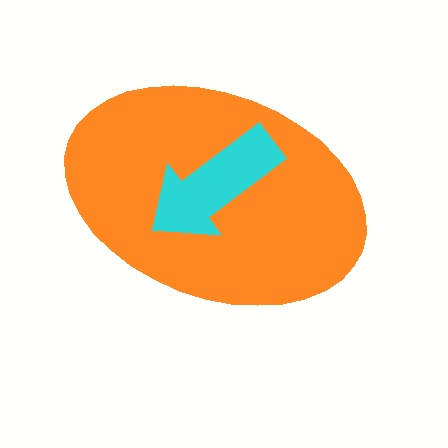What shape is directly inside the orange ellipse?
The cyan arrow.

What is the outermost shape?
The orange ellipse.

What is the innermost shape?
The cyan arrow.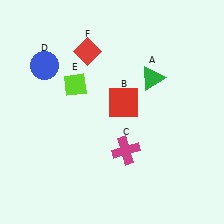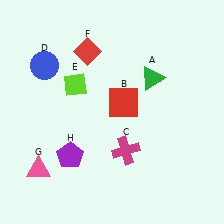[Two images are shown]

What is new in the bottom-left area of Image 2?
A pink triangle (G) was added in the bottom-left area of Image 2.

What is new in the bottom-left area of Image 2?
A purple pentagon (H) was added in the bottom-left area of Image 2.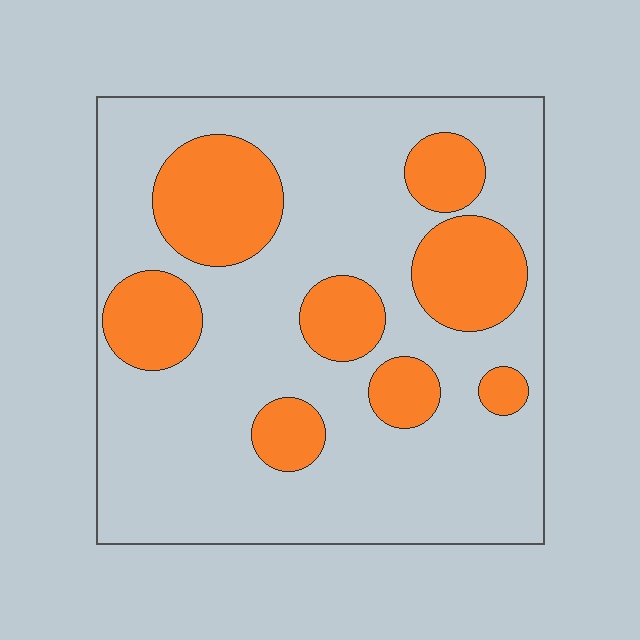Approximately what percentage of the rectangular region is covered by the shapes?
Approximately 25%.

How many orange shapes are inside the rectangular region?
8.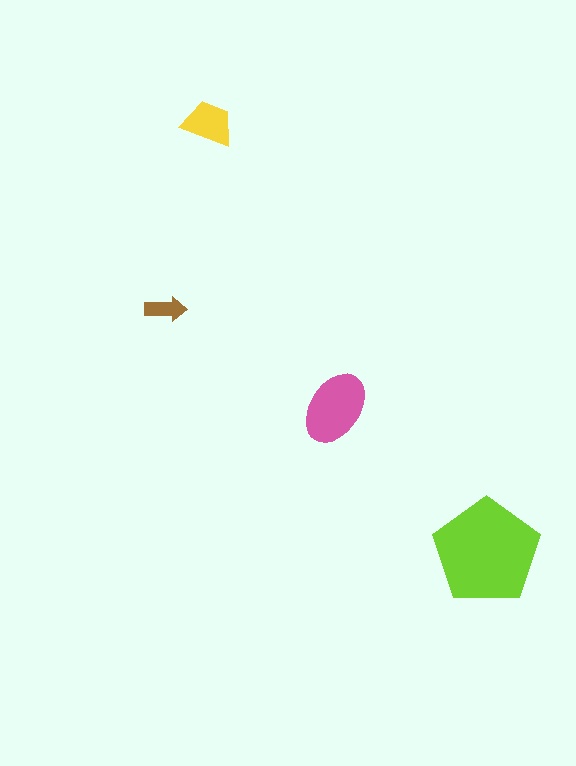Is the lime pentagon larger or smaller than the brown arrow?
Larger.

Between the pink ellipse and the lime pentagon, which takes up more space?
The lime pentagon.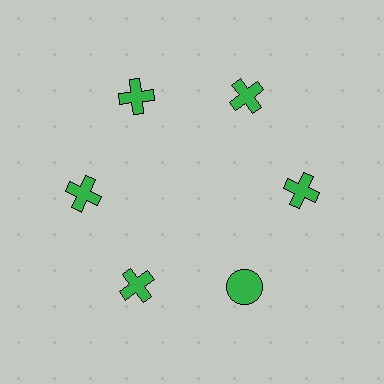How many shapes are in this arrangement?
There are 6 shapes arranged in a ring pattern.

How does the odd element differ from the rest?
It has a different shape: circle instead of cross.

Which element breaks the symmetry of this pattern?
The green circle at roughly the 5 o'clock position breaks the symmetry. All other shapes are green crosses.